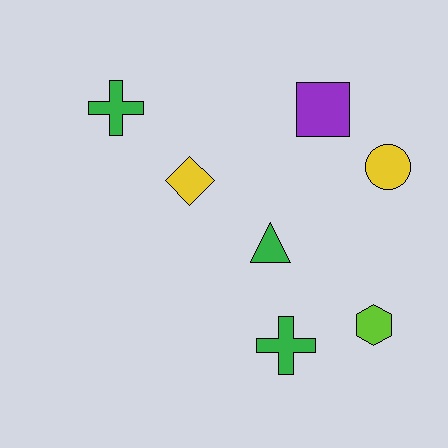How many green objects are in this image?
There are 3 green objects.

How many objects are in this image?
There are 7 objects.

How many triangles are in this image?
There is 1 triangle.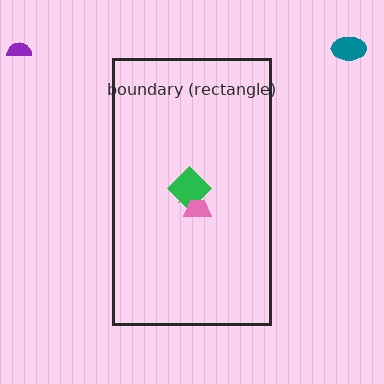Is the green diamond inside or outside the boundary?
Inside.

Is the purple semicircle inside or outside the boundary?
Outside.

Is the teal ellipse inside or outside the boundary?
Outside.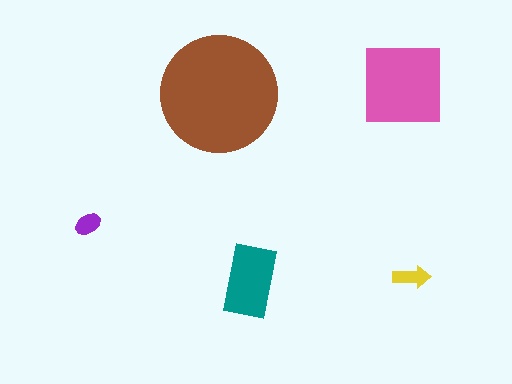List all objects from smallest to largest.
The purple ellipse, the yellow arrow, the teal rectangle, the pink square, the brown circle.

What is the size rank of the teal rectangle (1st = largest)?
3rd.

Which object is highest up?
The pink square is topmost.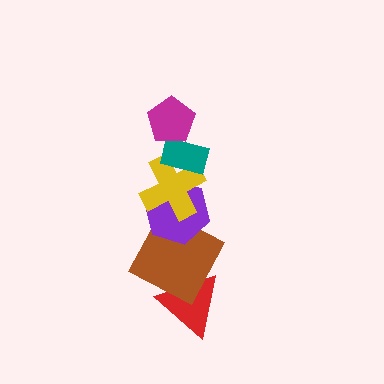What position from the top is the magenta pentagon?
The magenta pentagon is 1st from the top.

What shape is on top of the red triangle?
The brown square is on top of the red triangle.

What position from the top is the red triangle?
The red triangle is 6th from the top.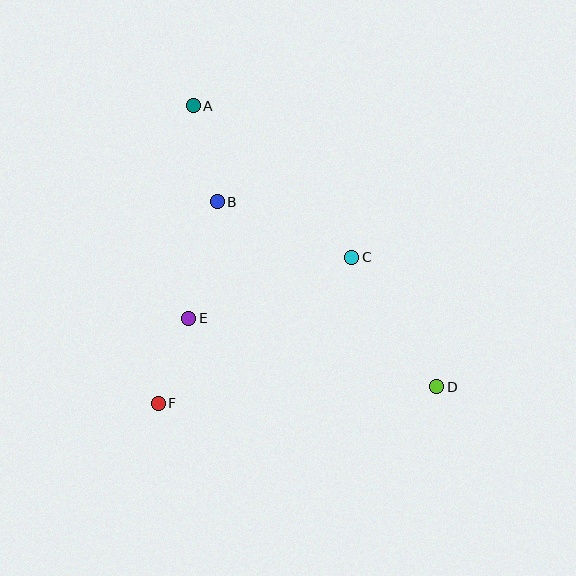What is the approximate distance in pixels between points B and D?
The distance between B and D is approximately 287 pixels.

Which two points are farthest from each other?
Points A and D are farthest from each other.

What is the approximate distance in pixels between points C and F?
The distance between C and F is approximately 242 pixels.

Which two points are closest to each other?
Points E and F are closest to each other.